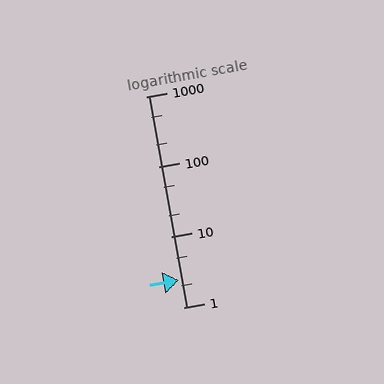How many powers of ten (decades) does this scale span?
The scale spans 3 decades, from 1 to 1000.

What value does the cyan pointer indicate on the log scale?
The pointer indicates approximately 2.4.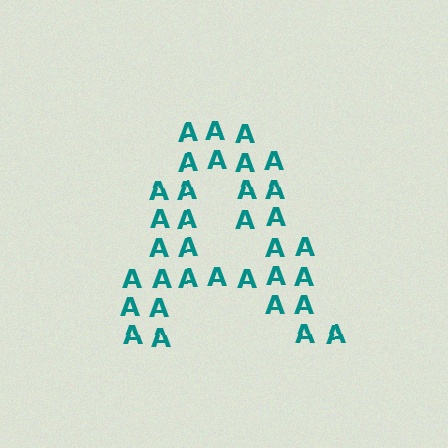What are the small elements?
The small elements are letter A's.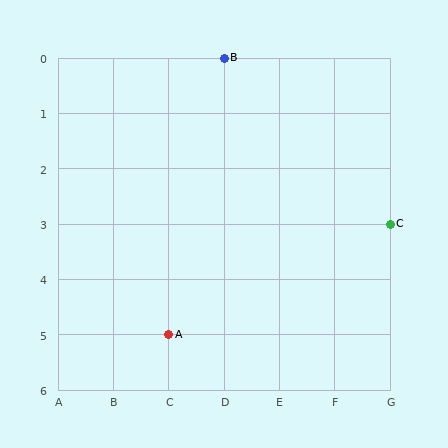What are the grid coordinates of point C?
Point C is at grid coordinates (G, 3).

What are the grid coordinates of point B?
Point B is at grid coordinates (D, 0).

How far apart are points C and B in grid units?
Points C and B are 3 columns and 3 rows apart (about 4.2 grid units diagonally).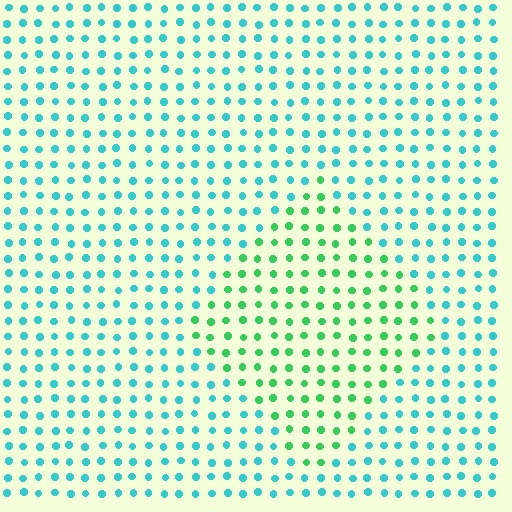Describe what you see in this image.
The image is filled with small cyan elements in a uniform arrangement. A diamond-shaped region is visible where the elements are tinted to a slightly different hue, forming a subtle color boundary.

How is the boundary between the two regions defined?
The boundary is defined purely by a slight shift in hue (about 46 degrees). Spacing, size, and orientation are identical on both sides.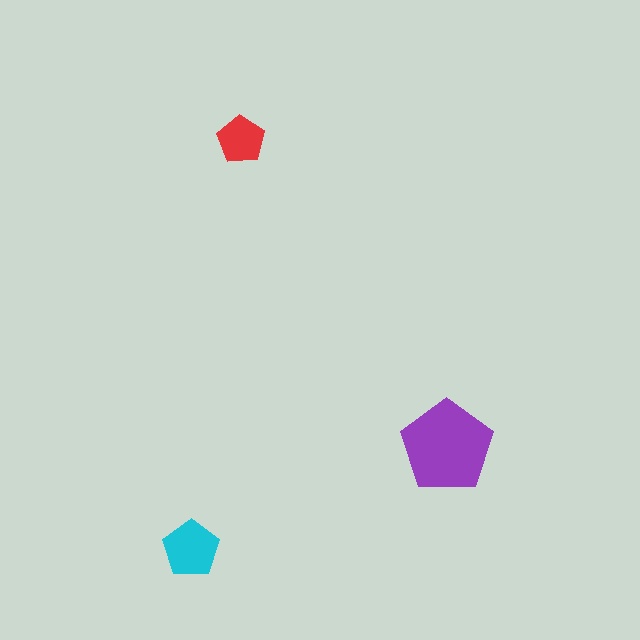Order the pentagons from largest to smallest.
the purple one, the cyan one, the red one.